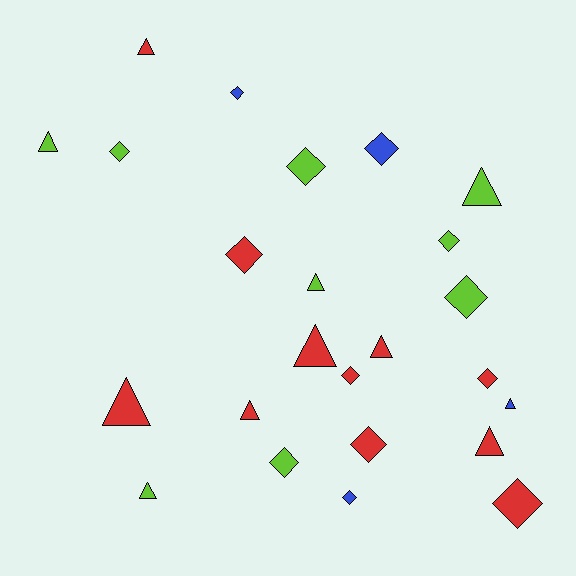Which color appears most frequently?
Red, with 11 objects.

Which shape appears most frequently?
Diamond, with 13 objects.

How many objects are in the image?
There are 24 objects.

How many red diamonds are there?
There are 5 red diamonds.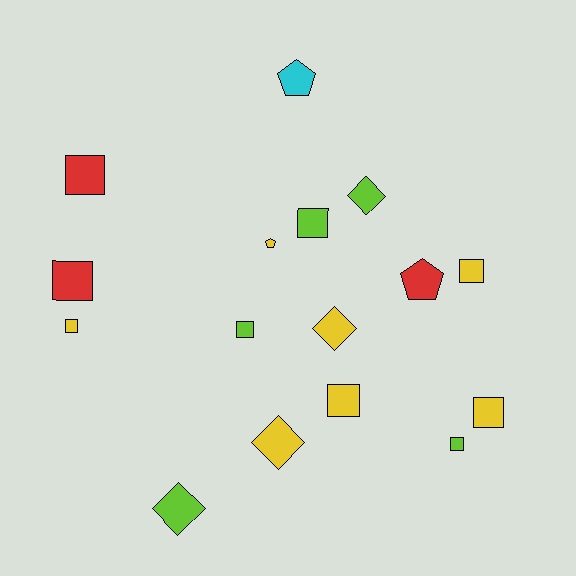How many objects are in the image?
There are 16 objects.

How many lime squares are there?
There are 3 lime squares.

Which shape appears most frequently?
Square, with 9 objects.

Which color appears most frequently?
Yellow, with 7 objects.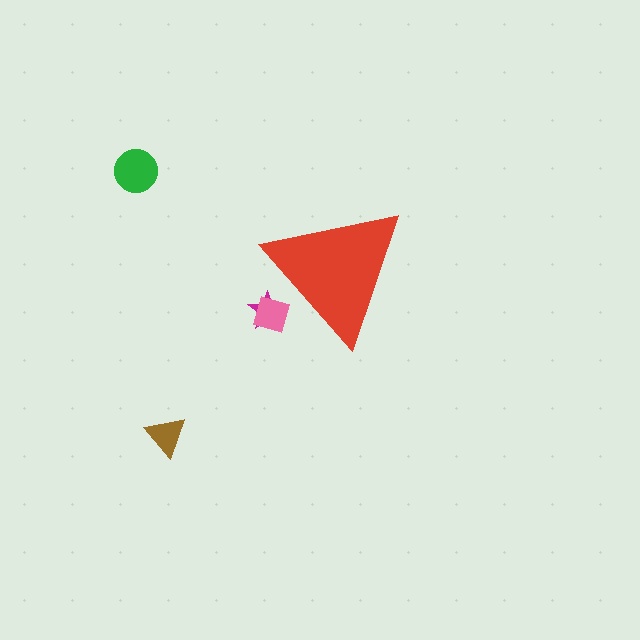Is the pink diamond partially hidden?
Yes, the pink diamond is partially hidden behind the red triangle.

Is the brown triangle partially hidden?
No, the brown triangle is fully visible.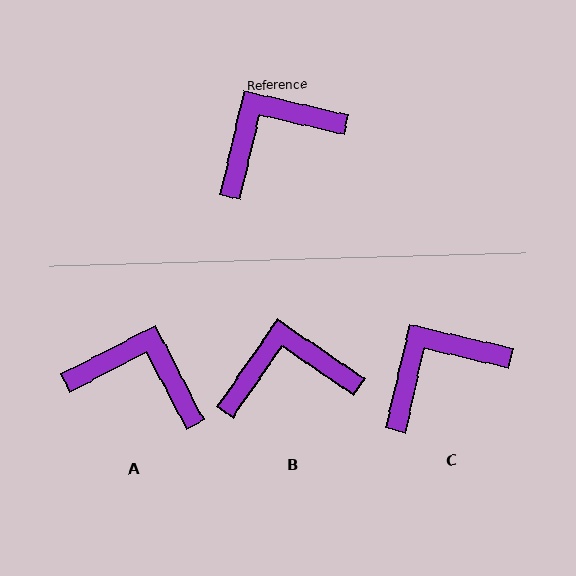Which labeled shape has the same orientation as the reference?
C.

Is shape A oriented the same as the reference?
No, it is off by about 50 degrees.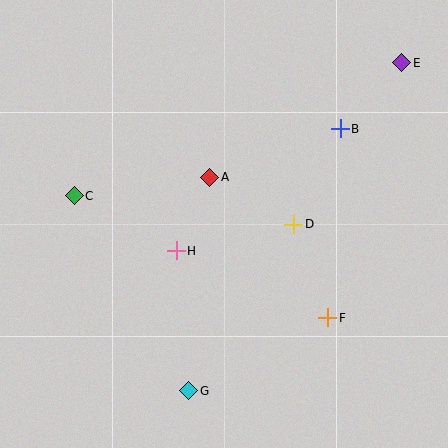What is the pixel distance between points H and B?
The distance between H and B is 205 pixels.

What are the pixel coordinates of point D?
Point D is at (294, 224).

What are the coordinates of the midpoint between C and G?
The midpoint between C and G is at (131, 293).